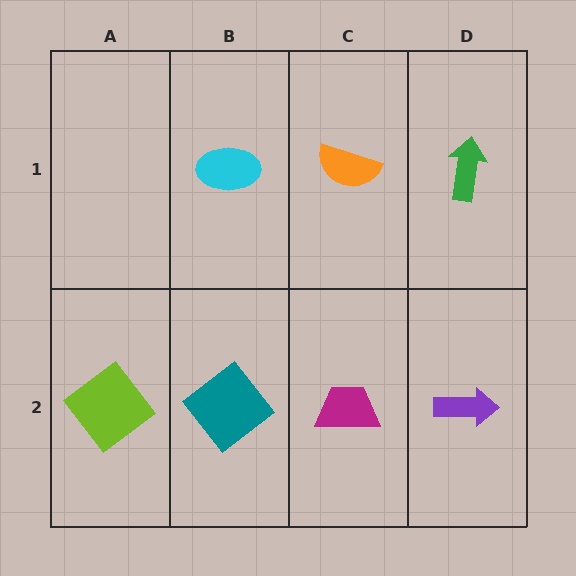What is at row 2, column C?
A magenta trapezoid.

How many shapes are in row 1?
3 shapes.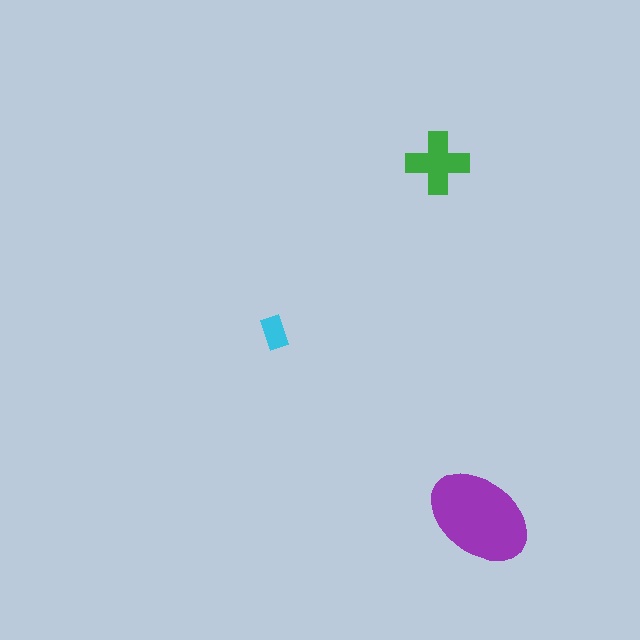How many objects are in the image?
There are 3 objects in the image.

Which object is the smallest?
The cyan rectangle.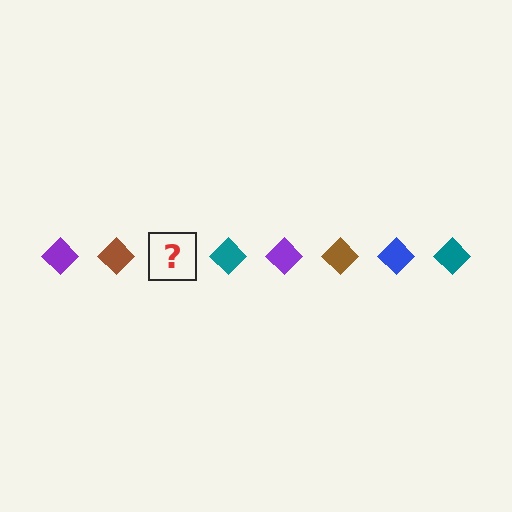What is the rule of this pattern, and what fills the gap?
The rule is that the pattern cycles through purple, brown, blue, teal diamonds. The gap should be filled with a blue diamond.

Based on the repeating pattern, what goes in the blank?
The blank should be a blue diamond.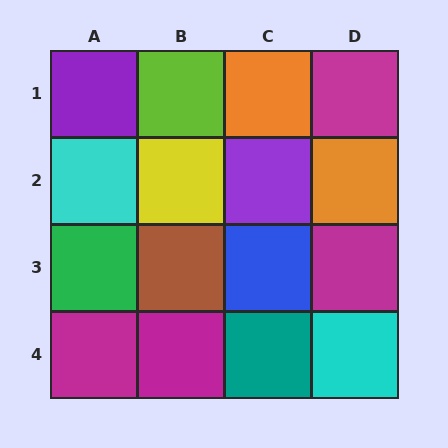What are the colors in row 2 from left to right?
Cyan, yellow, purple, orange.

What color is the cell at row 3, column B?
Brown.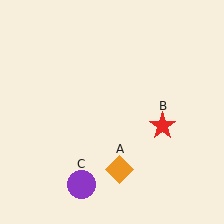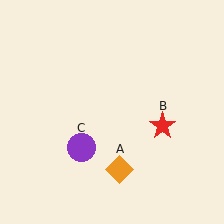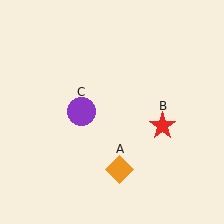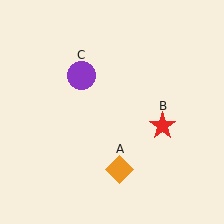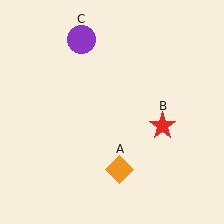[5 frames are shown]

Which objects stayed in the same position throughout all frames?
Orange diamond (object A) and red star (object B) remained stationary.